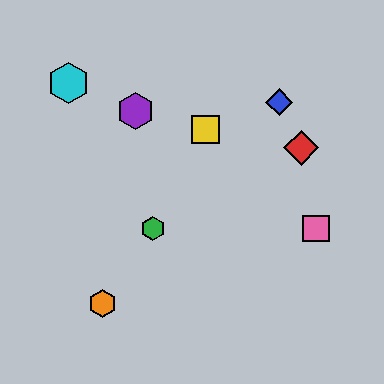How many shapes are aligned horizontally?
2 shapes (the green hexagon, the pink square) are aligned horizontally.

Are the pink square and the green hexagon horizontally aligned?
Yes, both are at y≈228.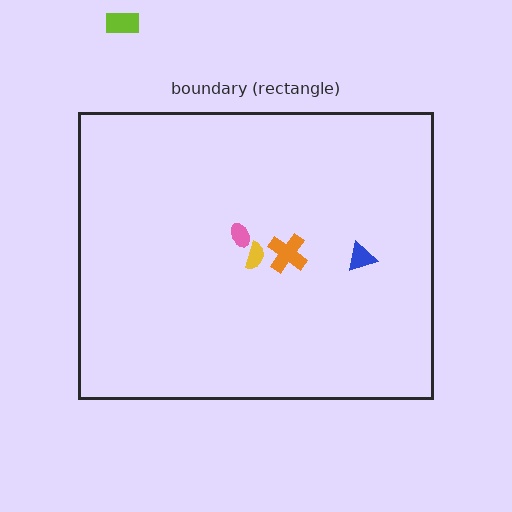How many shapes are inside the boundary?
4 inside, 1 outside.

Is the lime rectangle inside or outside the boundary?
Outside.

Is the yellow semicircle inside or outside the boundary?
Inside.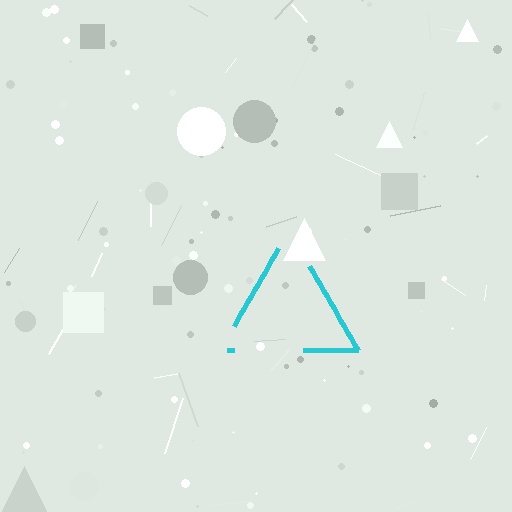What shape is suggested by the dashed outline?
The dashed outline suggests a triangle.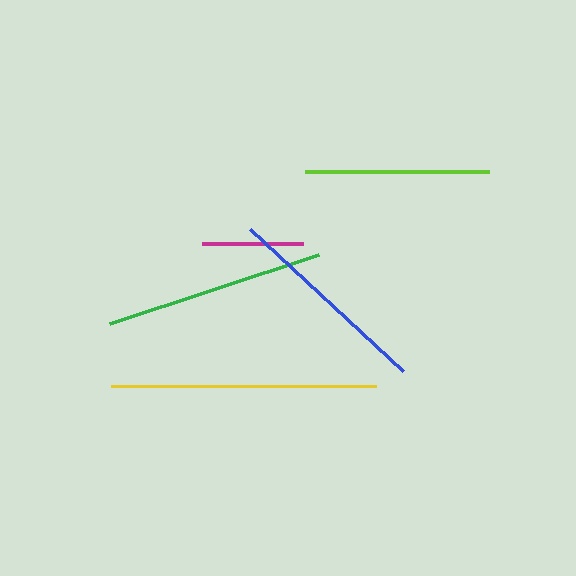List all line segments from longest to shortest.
From longest to shortest: yellow, green, blue, lime, magenta.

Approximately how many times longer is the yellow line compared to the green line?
The yellow line is approximately 1.2 times the length of the green line.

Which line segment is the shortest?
The magenta line is the shortest at approximately 101 pixels.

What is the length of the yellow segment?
The yellow segment is approximately 265 pixels long.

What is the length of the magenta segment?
The magenta segment is approximately 101 pixels long.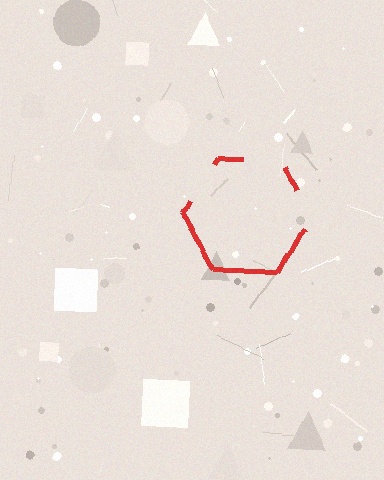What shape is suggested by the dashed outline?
The dashed outline suggests a hexagon.